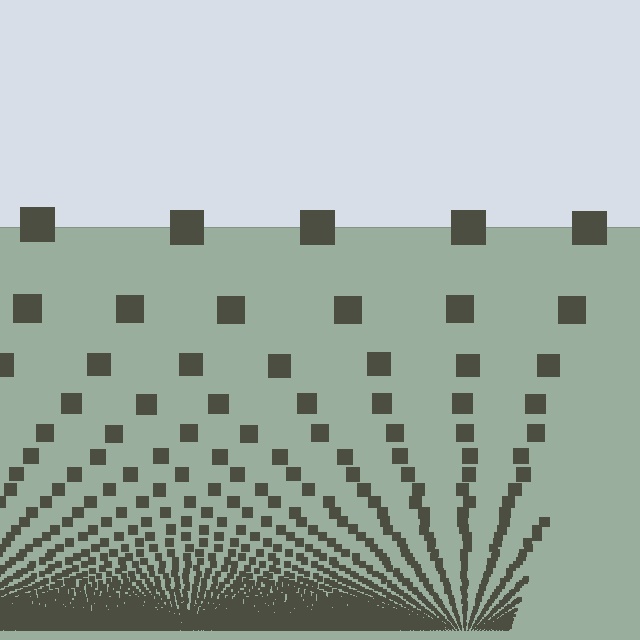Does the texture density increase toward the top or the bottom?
Density increases toward the bottom.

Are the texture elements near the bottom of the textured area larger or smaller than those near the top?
Smaller. The gradient is inverted — elements near the bottom are smaller and denser.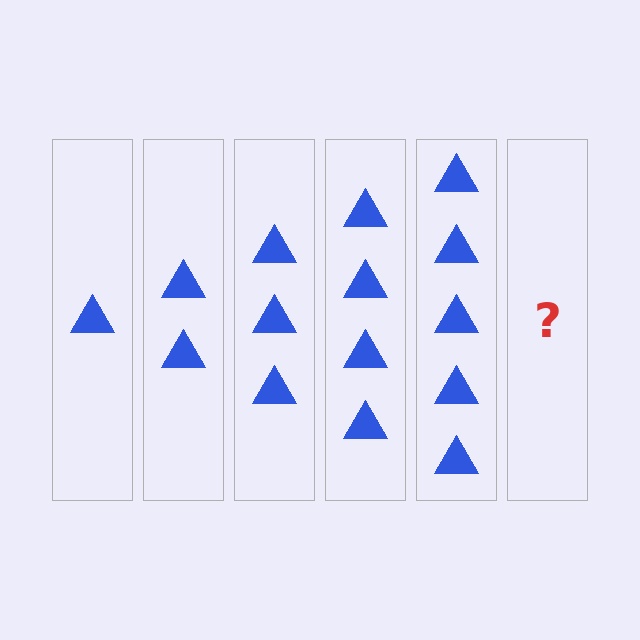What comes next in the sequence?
The next element should be 6 triangles.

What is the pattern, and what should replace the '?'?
The pattern is that each step adds one more triangle. The '?' should be 6 triangles.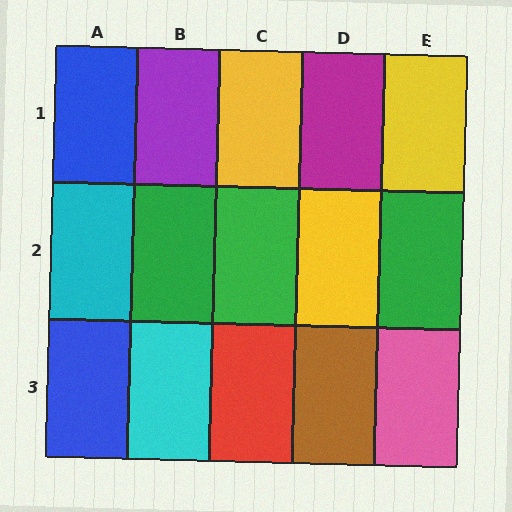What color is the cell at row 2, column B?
Green.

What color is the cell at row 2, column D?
Yellow.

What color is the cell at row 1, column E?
Yellow.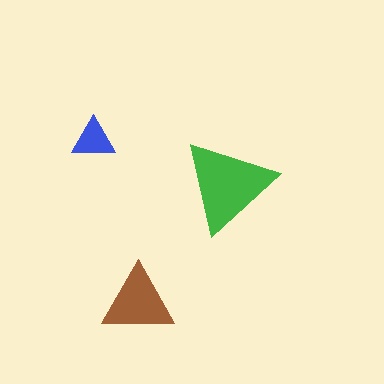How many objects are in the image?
There are 3 objects in the image.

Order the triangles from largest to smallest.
the green one, the brown one, the blue one.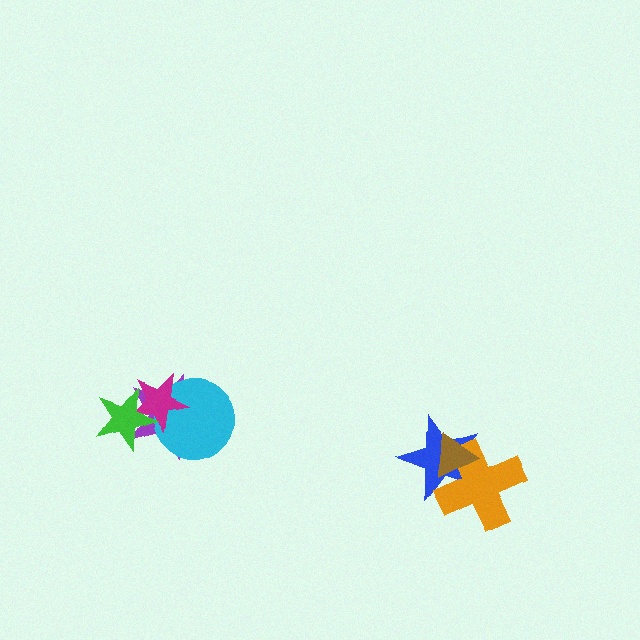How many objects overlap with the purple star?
3 objects overlap with the purple star.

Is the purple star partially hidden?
Yes, it is partially covered by another shape.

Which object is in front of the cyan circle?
The magenta star is in front of the cyan circle.